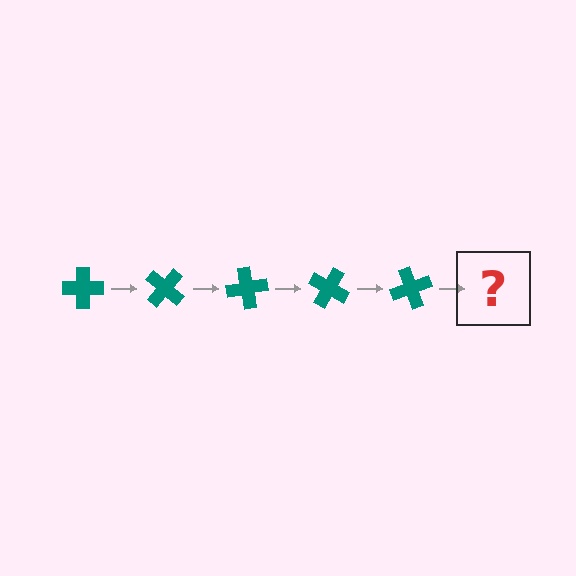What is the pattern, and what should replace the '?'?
The pattern is that the cross rotates 40 degrees each step. The '?' should be a teal cross rotated 200 degrees.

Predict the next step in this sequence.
The next step is a teal cross rotated 200 degrees.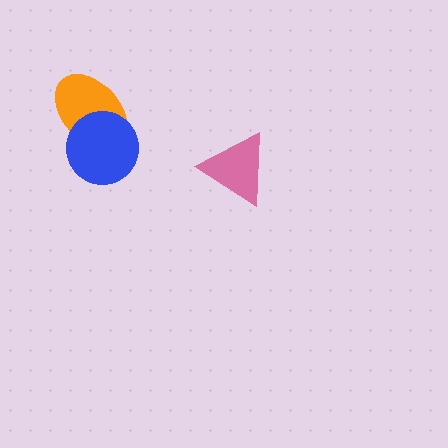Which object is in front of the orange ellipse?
The blue circle is in front of the orange ellipse.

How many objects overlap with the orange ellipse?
1 object overlaps with the orange ellipse.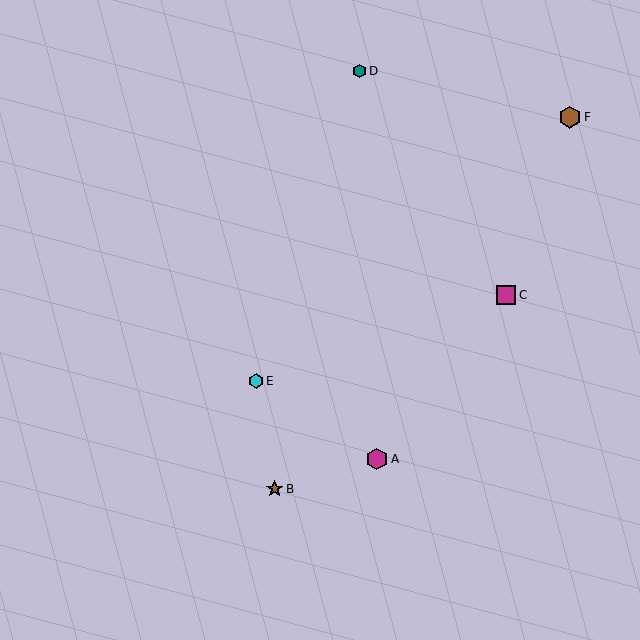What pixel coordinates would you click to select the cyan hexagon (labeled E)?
Click at (256, 381) to select the cyan hexagon E.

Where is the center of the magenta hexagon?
The center of the magenta hexagon is at (377, 459).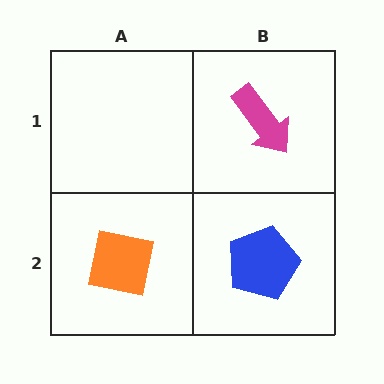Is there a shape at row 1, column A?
No, that cell is empty.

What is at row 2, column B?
A blue pentagon.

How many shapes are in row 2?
2 shapes.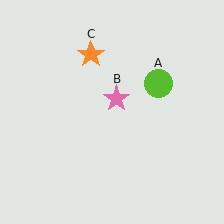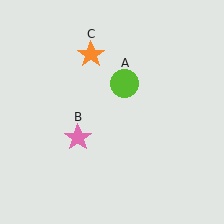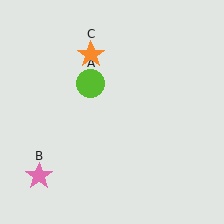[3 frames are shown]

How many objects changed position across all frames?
2 objects changed position: lime circle (object A), pink star (object B).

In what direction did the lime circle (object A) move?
The lime circle (object A) moved left.